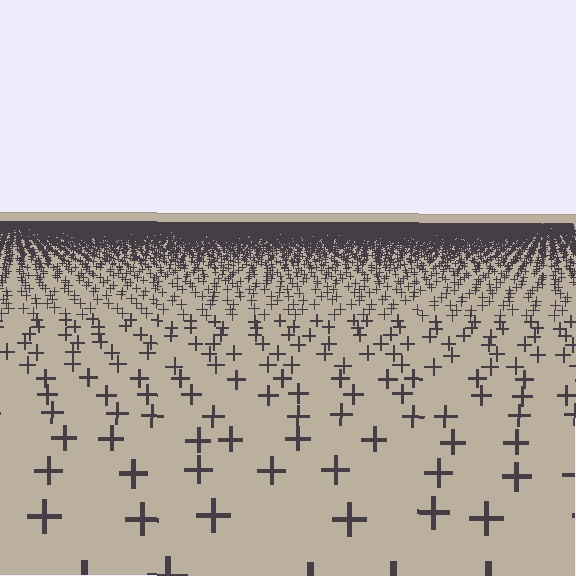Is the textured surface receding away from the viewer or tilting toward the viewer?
The surface is receding away from the viewer. Texture elements get smaller and denser toward the top.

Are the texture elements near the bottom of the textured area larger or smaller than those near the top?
Larger. Near the bottom, elements are closer to the viewer and appear at a bigger on-screen size.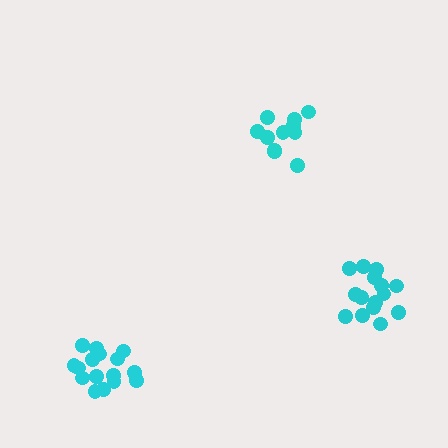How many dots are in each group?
Group 1: 16 dots, Group 2: 12 dots, Group 3: 15 dots (43 total).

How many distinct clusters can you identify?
There are 3 distinct clusters.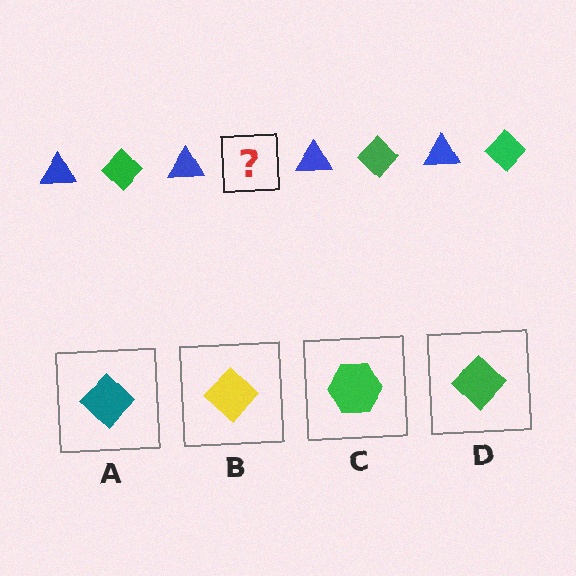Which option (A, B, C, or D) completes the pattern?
D.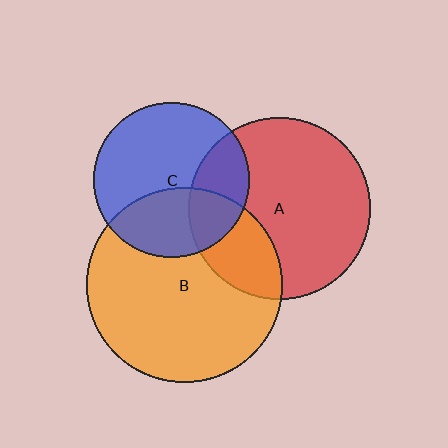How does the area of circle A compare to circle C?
Approximately 1.4 times.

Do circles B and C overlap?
Yes.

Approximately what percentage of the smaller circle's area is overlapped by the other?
Approximately 35%.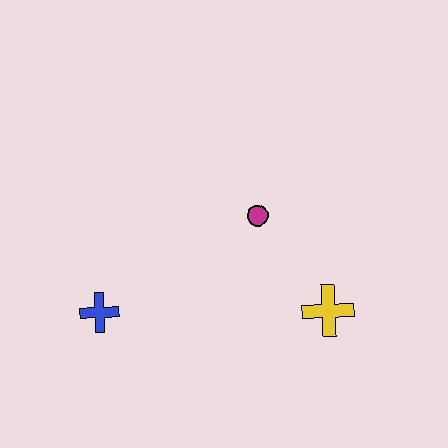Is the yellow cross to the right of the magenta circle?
Yes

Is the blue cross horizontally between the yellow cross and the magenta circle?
No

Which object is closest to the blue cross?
The magenta circle is closest to the blue cross.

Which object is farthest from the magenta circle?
The blue cross is farthest from the magenta circle.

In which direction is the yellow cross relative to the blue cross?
The yellow cross is to the right of the blue cross.